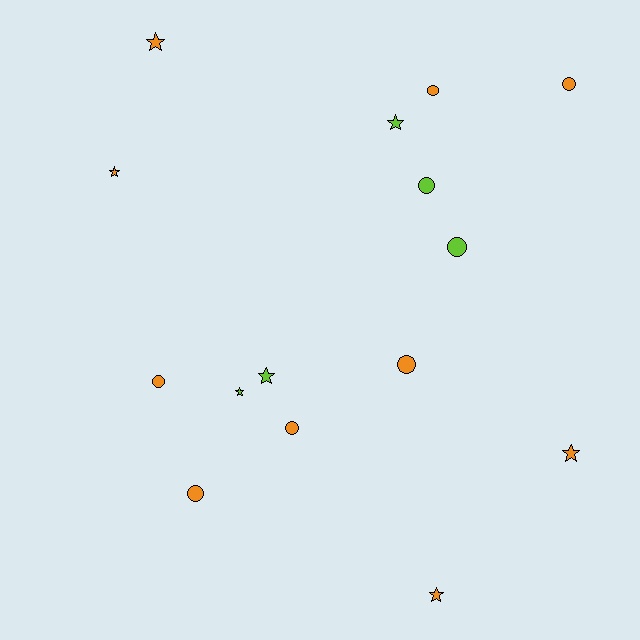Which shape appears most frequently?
Circle, with 8 objects.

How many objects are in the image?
There are 15 objects.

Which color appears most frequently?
Orange, with 10 objects.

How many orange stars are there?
There are 4 orange stars.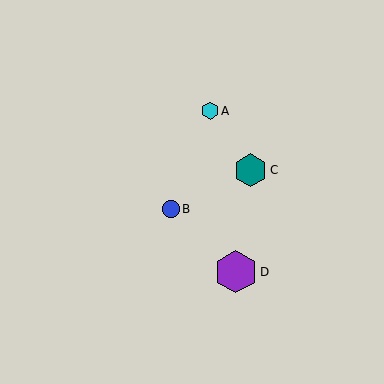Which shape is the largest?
The purple hexagon (labeled D) is the largest.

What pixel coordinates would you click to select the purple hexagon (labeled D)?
Click at (236, 272) to select the purple hexagon D.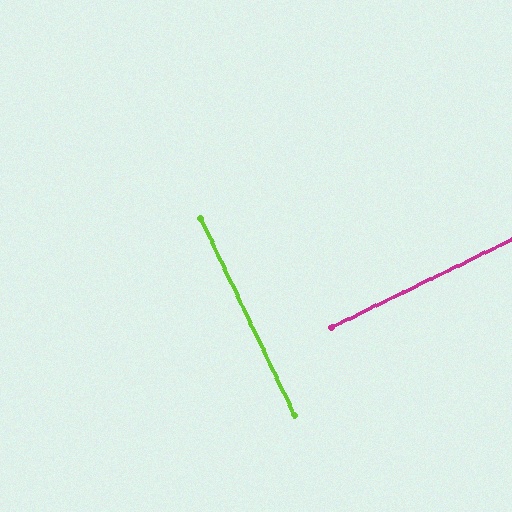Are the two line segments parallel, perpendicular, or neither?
Perpendicular — they meet at approximately 89°.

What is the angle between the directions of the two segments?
Approximately 89 degrees.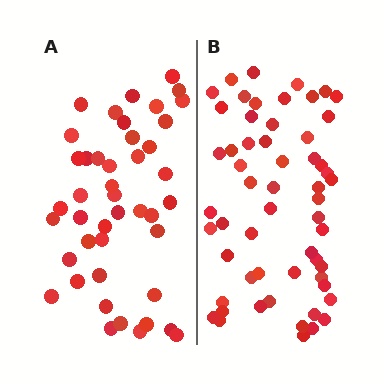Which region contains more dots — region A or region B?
Region B (the right region) has more dots.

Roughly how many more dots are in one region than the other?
Region B has approximately 15 more dots than region A.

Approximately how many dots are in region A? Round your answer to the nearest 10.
About 40 dots. (The exact count is 44, which rounds to 40.)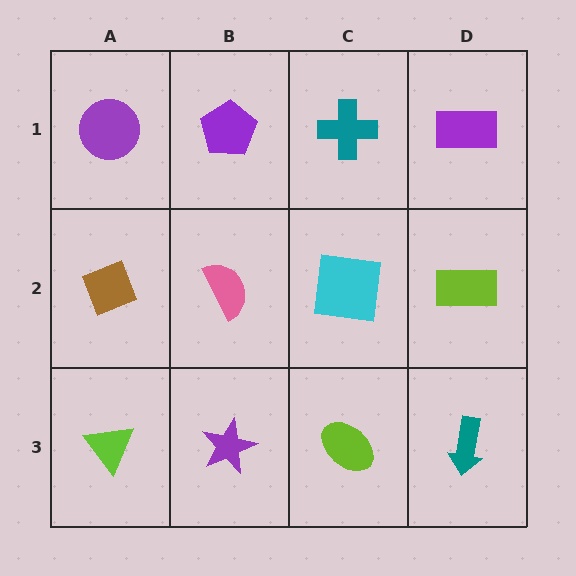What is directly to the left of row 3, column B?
A lime triangle.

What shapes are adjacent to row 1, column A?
A brown diamond (row 2, column A), a purple pentagon (row 1, column B).